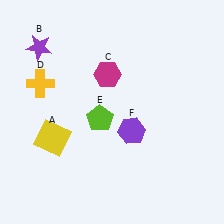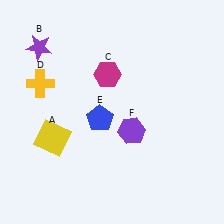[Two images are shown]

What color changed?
The pentagon (E) changed from lime in Image 1 to blue in Image 2.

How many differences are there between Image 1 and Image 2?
There is 1 difference between the two images.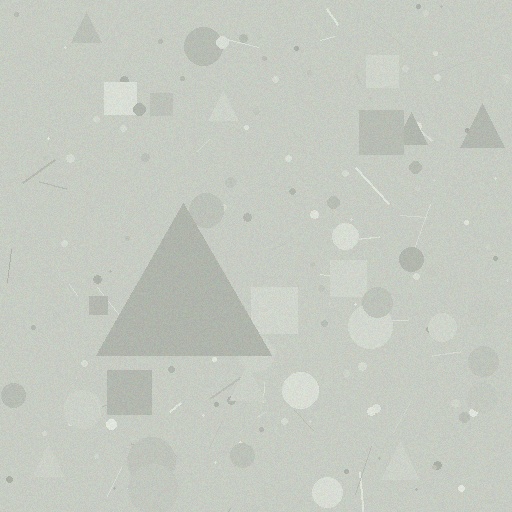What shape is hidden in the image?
A triangle is hidden in the image.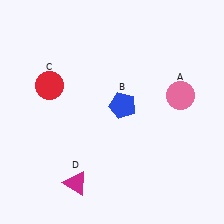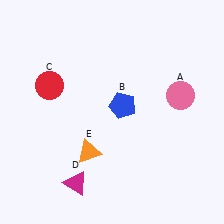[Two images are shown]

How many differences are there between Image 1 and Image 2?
There is 1 difference between the two images.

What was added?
An orange triangle (E) was added in Image 2.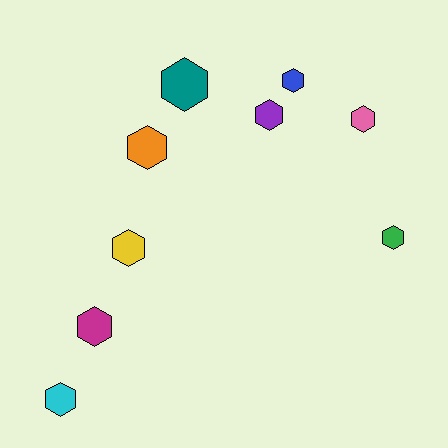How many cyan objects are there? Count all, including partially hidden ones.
There is 1 cyan object.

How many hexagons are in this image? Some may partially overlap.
There are 9 hexagons.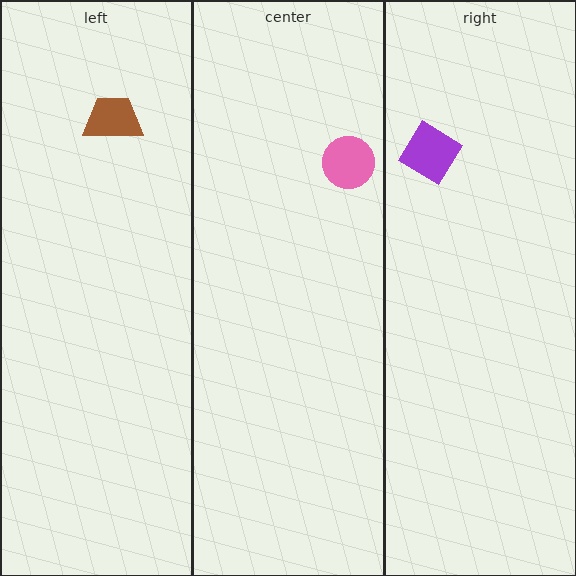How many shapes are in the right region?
1.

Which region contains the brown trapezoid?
The left region.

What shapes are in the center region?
The pink circle.